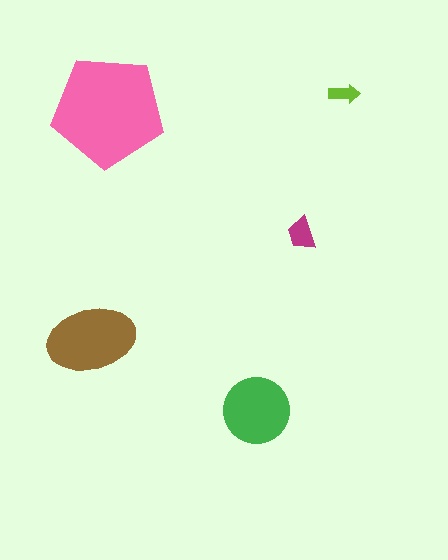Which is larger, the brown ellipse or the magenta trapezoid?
The brown ellipse.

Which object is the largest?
The pink pentagon.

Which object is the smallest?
The lime arrow.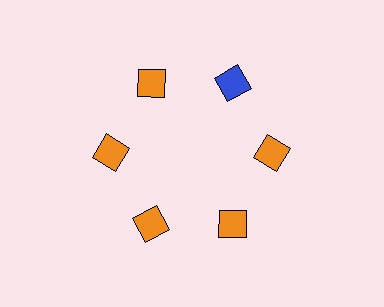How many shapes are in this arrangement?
There are 6 shapes arranged in a ring pattern.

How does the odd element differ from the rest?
It has a different color: blue instead of orange.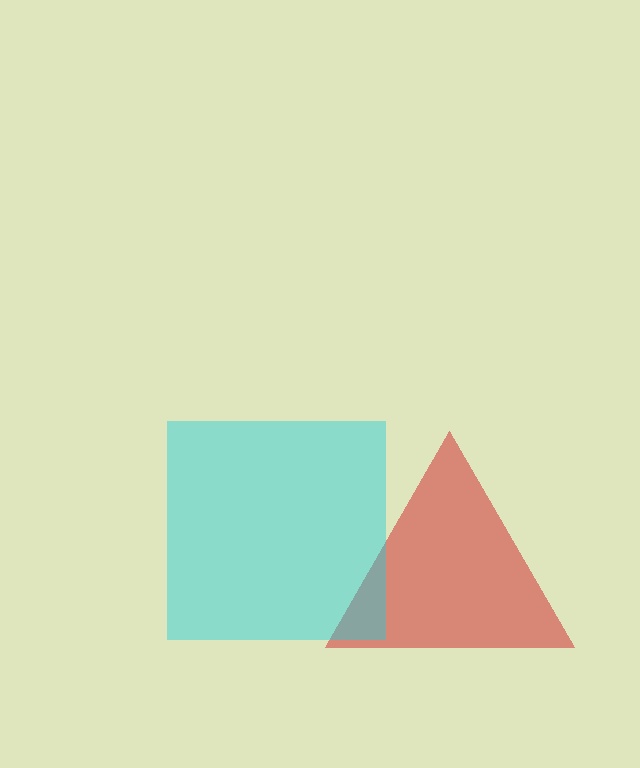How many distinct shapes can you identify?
There are 2 distinct shapes: a red triangle, a cyan square.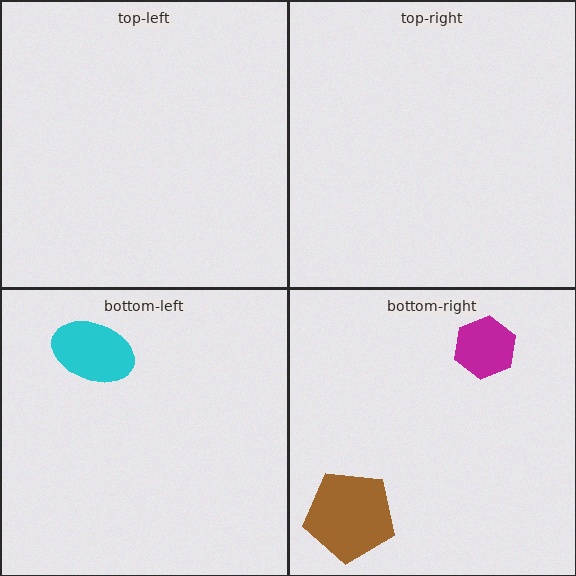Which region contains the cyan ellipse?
The bottom-left region.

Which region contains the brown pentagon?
The bottom-right region.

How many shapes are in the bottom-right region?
2.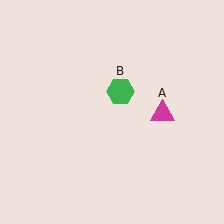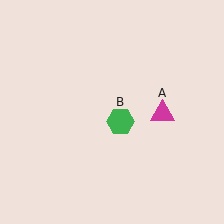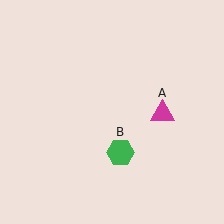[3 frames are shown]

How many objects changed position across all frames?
1 object changed position: green hexagon (object B).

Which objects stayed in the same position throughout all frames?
Magenta triangle (object A) remained stationary.